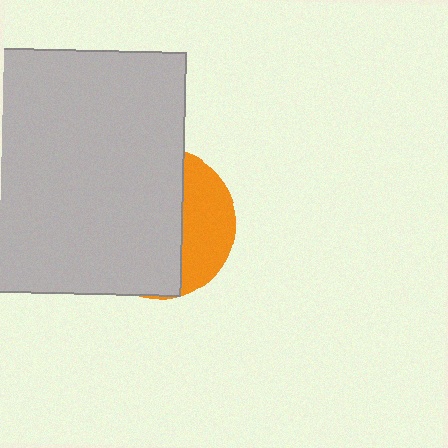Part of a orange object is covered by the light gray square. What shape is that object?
It is a circle.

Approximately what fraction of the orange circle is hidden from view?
Roughly 69% of the orange circle is hidden behind the light gray square.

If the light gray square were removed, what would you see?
You would see the complete orange circle.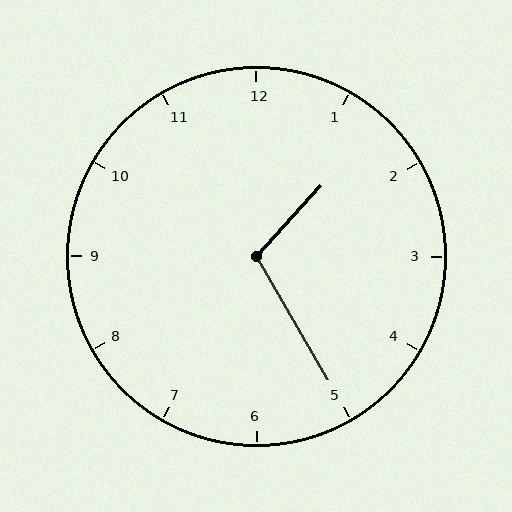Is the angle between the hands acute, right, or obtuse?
It is obtuse.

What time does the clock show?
1:25.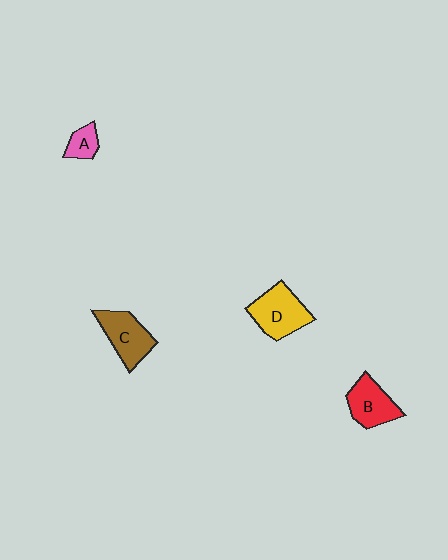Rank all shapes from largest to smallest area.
From largest to smallest: D (yellow), C (brown), B (red), A (pink).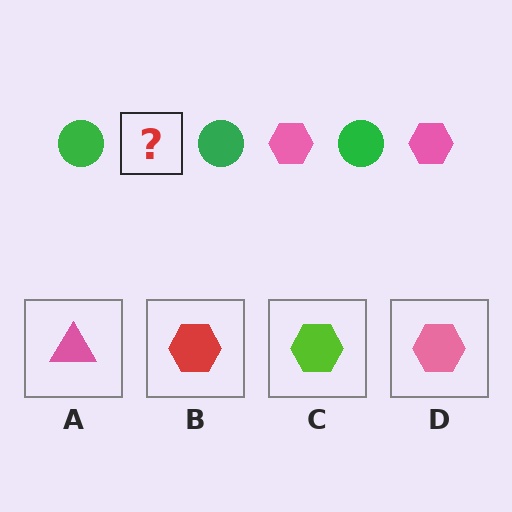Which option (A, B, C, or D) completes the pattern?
D.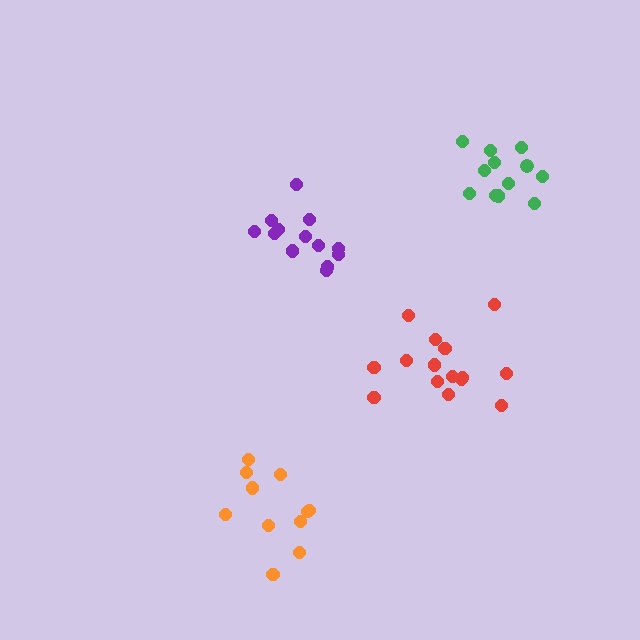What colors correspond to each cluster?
The clusters are colored: green, orange, red, purple.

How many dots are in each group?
Group 1: 12 dots, Group 2: 11 dots, Group 3: 15 dots, Group 4: 13 dots (51 total).